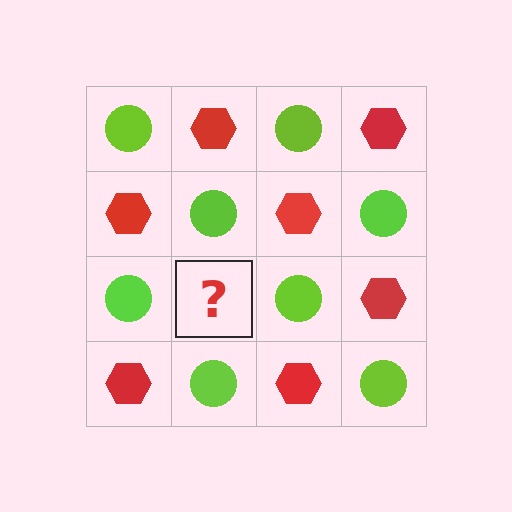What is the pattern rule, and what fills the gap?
The rule is that it alternates lime circle and red hexagon in a checkerboard pattern. The gap should be filled with a red hexagon.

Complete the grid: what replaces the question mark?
The question mark should be replaced with a red hexagon.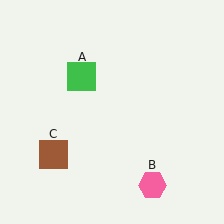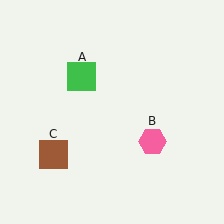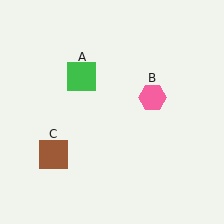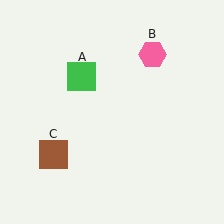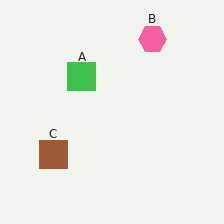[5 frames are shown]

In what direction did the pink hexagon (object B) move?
The pink hexagon (object B) moved up.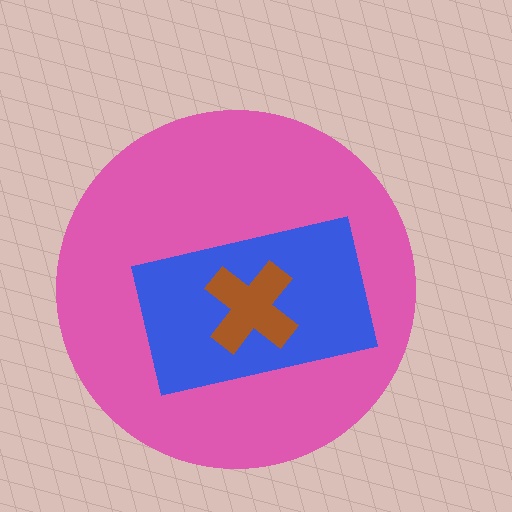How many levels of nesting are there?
3.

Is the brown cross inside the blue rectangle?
Yes.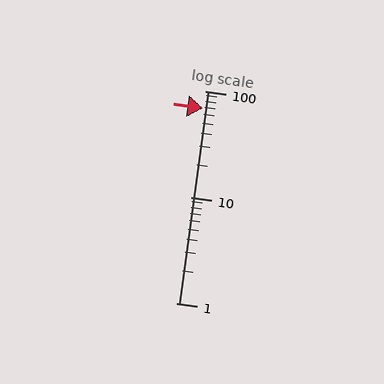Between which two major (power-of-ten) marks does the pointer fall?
The pointer is between 10 and 100.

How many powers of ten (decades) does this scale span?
The scale spans 2 decades, from 1 to 100.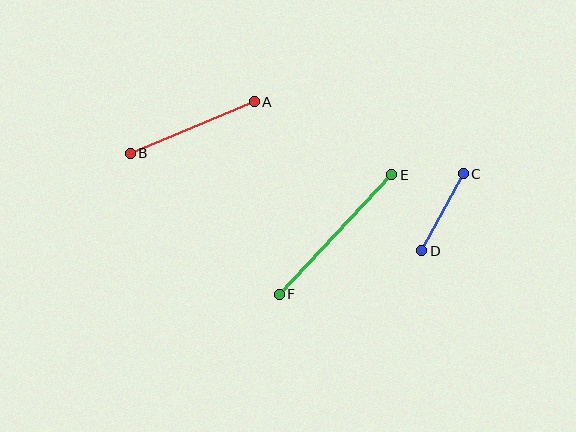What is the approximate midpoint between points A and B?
The midpoint is at approximately (192, 127) pixels.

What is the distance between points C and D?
The distance is approximately 87 pixels.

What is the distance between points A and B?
The distance is approximately 134 pixels.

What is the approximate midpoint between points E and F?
The midpoint is at approximately (336, 235) pixels.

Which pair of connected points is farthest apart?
Points E and F are farthest apart.